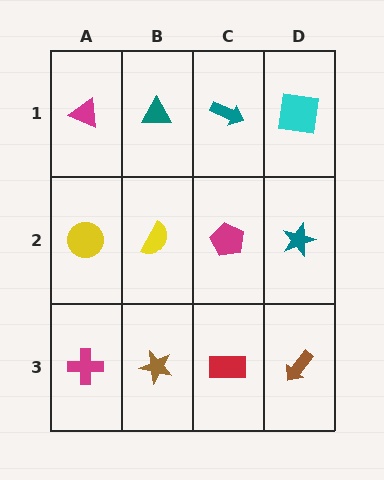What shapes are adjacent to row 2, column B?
A teal triangle (row 1, column B), a brown star (row 3, column B), a yellow circle (row 2, column A), a magenta pentagon (row 2, column C).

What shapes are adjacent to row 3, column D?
A teal star (row 2, column D), a red rectangle (row 3, column C).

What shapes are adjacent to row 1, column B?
A yellow semicircle (row 2, column B), a magenta triangle (row 1, column A), a teal arrow (row 1, column C).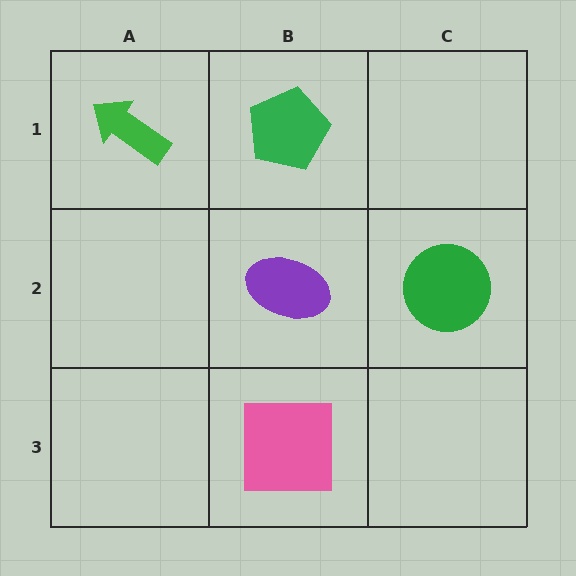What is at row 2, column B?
A purple ellipse.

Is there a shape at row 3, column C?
No, that cell is empty.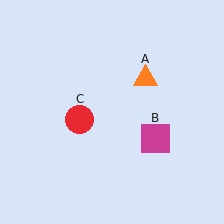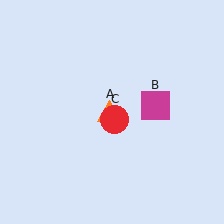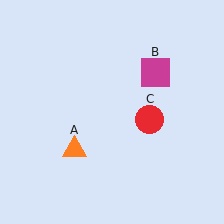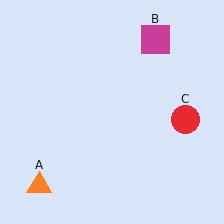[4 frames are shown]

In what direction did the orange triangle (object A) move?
The orange triangle (object A) moved down and to the left.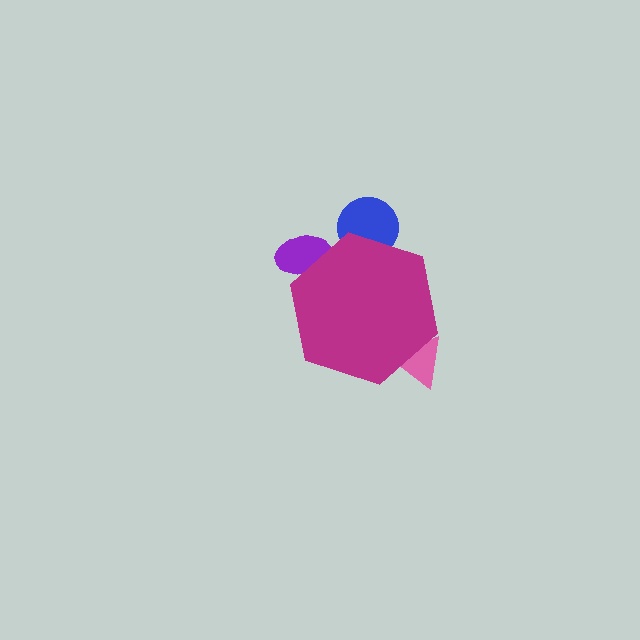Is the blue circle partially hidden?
Yes, the blue circle is partially hidden behind the magenta hexagon.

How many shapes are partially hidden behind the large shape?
3 shapes are partially hidden.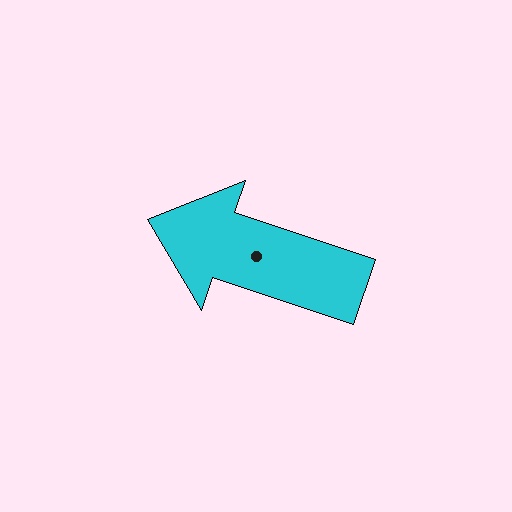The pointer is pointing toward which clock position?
Roughly 10 o'clock.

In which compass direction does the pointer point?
West.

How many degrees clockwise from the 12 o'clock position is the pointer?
Approximately 289 degrees.